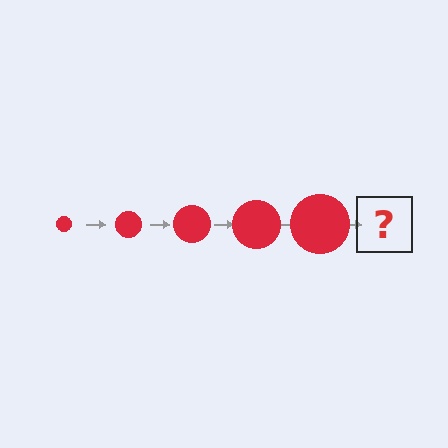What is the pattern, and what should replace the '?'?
The pattern is that the circle gets progressively larger each step. The '?' should be a red circle, larger than the previous one.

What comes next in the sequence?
The next element should be a red circle, larger than the previous one.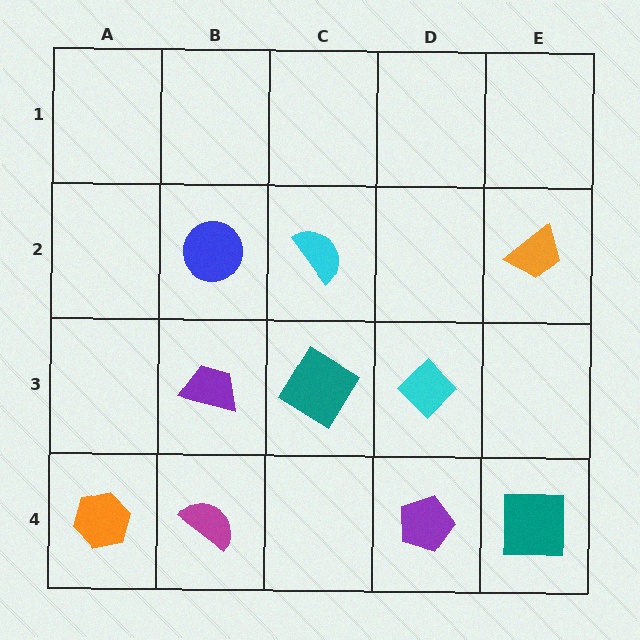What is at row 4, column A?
An orange hexagon.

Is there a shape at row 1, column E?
No, that cell is empty.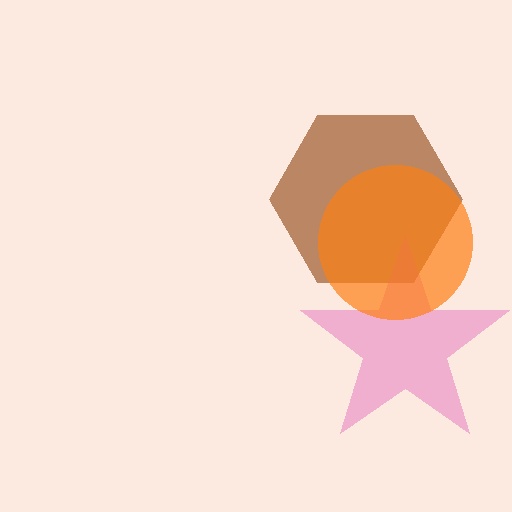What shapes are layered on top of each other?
The layered shapes are: a brown hexagon, a pink star, an orange circle.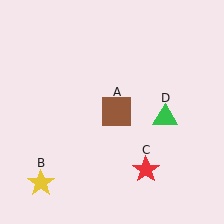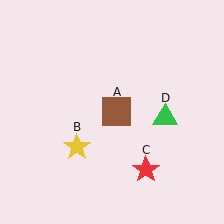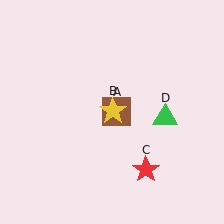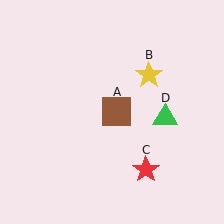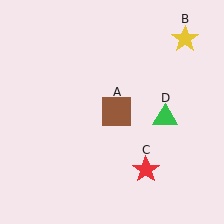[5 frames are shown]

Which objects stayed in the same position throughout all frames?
Brown square (object A) and red star (object C) and green triangle (object D) remained stationary.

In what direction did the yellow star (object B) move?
The yellow star (object B) moved up and to the right.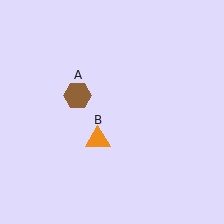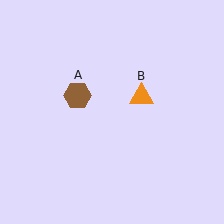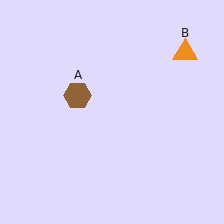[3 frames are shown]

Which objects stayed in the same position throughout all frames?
Brown hexagon (object A) remained stationary.